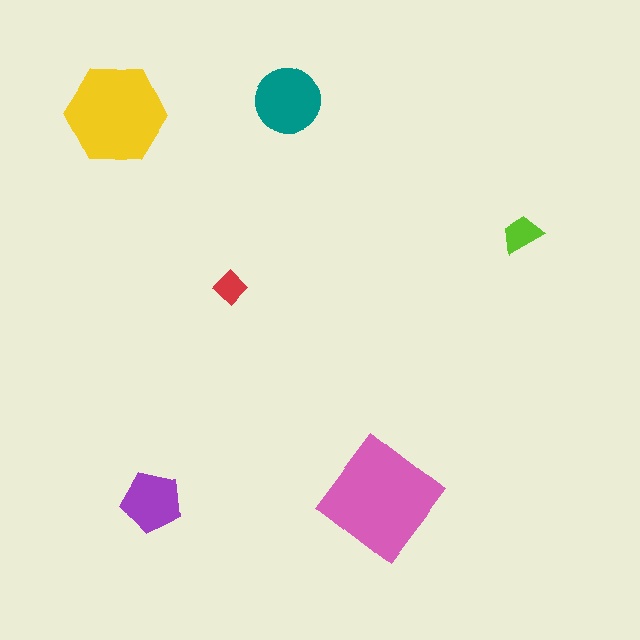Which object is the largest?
The pink diamond.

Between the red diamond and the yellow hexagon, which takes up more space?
The yellow hexagon.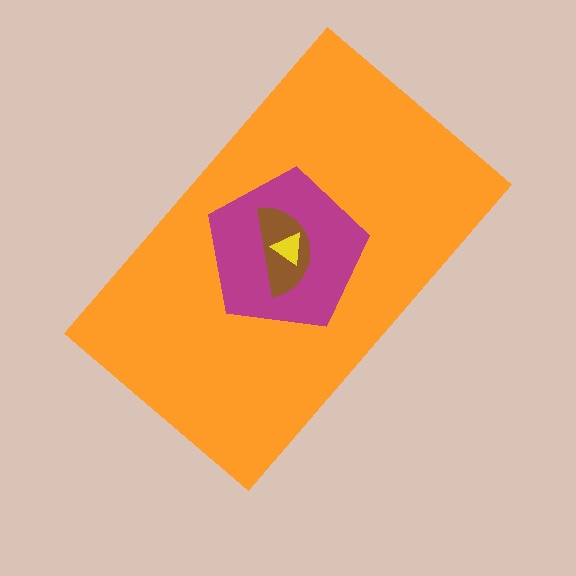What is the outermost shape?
The orange rectangle.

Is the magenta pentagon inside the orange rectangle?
Yes.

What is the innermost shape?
The yellow triangle.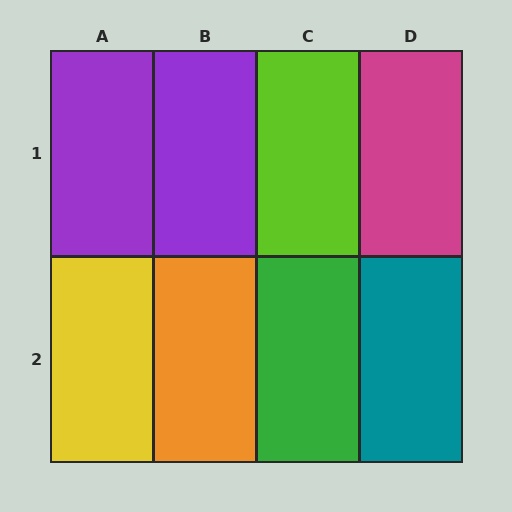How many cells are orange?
1 cell is orange.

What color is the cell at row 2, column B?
Orange.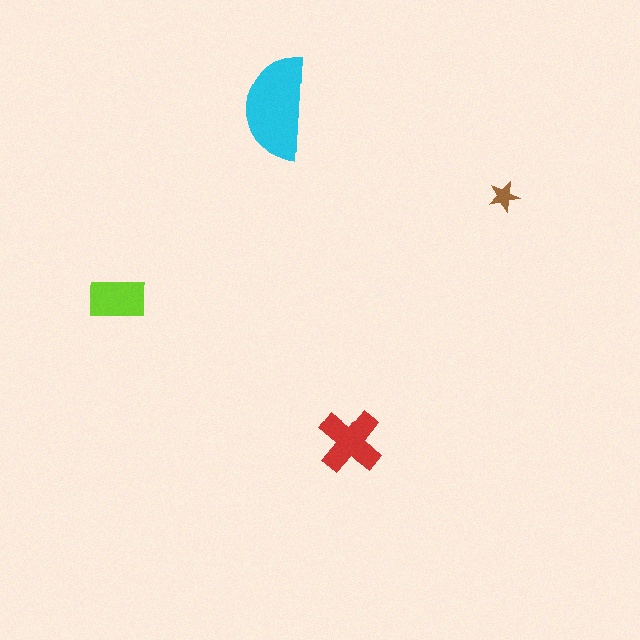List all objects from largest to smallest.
The cyan semicircle, the red cross, the lime rectangle, the brown star.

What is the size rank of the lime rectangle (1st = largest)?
3rd.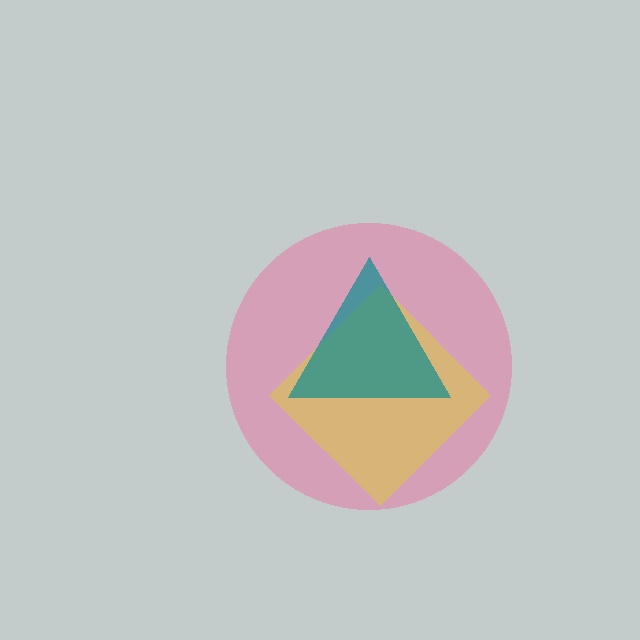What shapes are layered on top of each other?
The layered shapes are: a pink circle, a yellow diamond, a teal triangle.